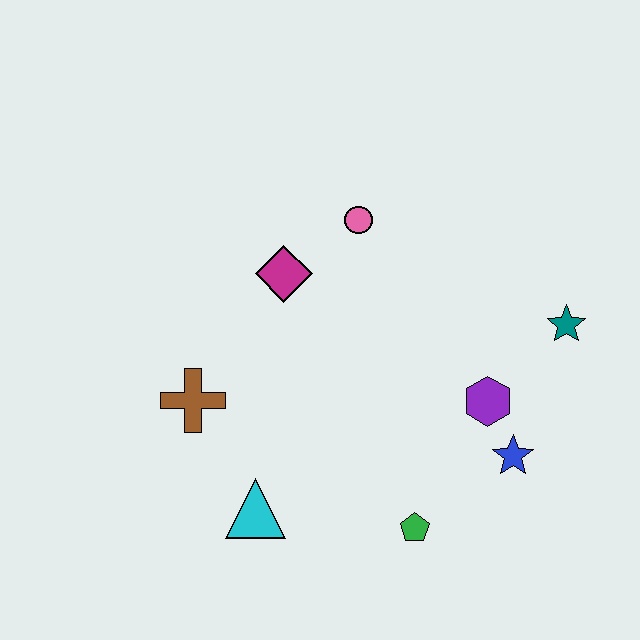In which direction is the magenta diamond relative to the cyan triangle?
The magenta diamond is above the cyan triangle.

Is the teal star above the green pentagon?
Yes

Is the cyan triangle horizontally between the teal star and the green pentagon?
No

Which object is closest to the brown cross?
The cyan triangle is closest to the brown cross.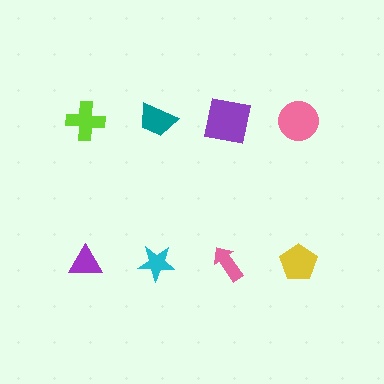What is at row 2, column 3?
A pink arrow.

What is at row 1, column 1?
A lime cross.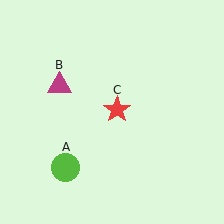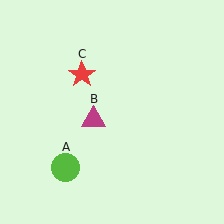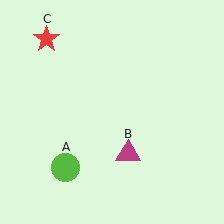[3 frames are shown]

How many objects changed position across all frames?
2 objects changed position: magenta triangle (object B), red star (object C).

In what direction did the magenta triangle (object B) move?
The magenta triangle (object B) moved down and to the right.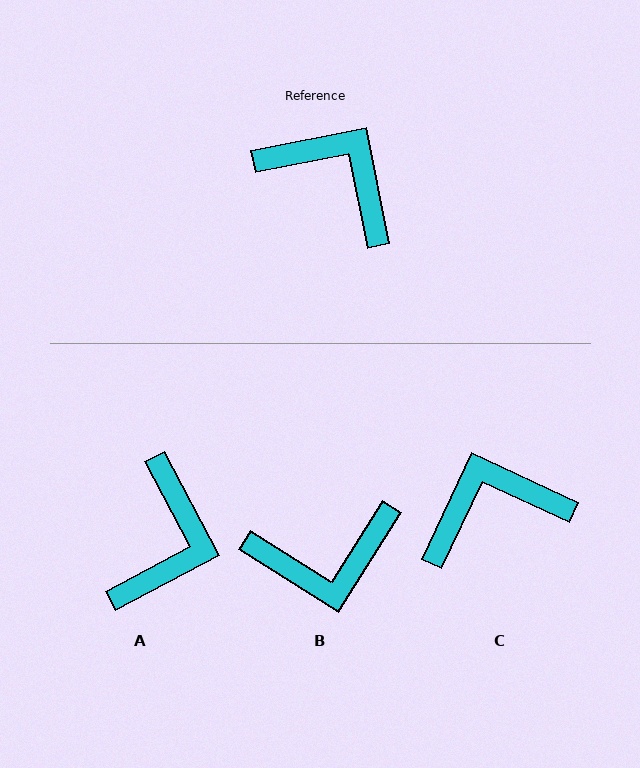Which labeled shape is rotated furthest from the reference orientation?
B, about 133 degrees away.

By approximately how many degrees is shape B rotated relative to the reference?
Approximately 133 degrees clockwise.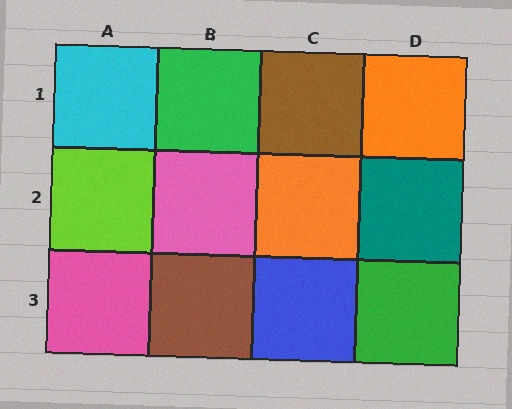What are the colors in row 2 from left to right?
Lime, pink, orange, teal.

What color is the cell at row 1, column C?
Brown.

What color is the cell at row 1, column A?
Cyan.